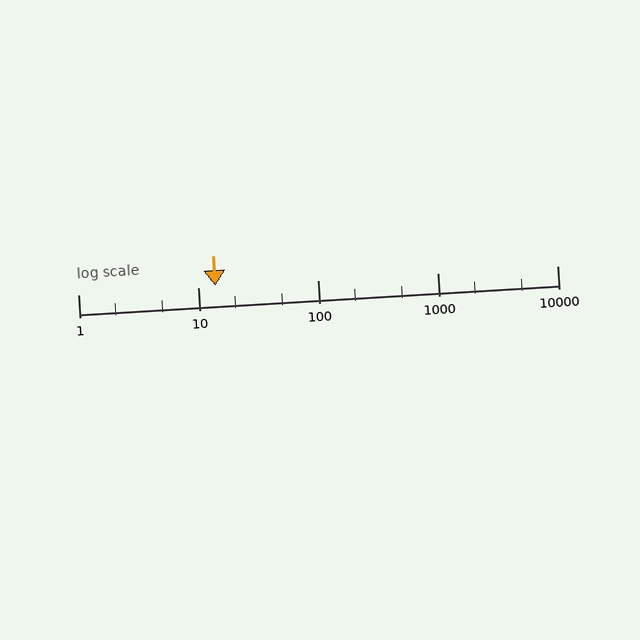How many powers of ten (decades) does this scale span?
The scale spans 4 decades, from 1 to 10000.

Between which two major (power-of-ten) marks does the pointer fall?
The pointer is between 10 and 100.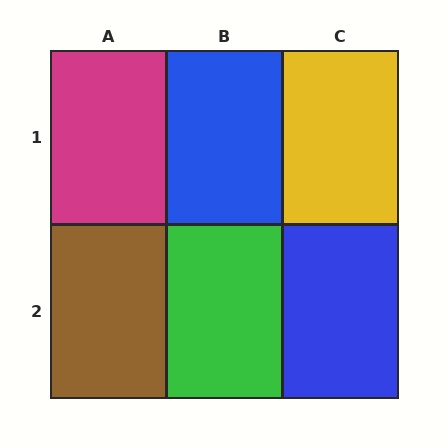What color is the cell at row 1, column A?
Magenta.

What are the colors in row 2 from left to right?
Brown, green, blue.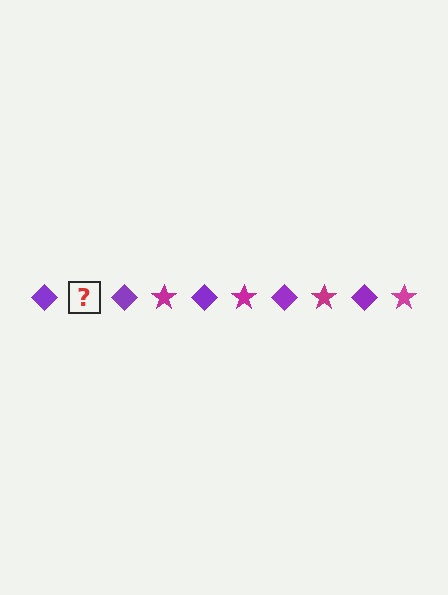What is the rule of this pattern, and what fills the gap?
The rule is that the pattern alternates between purple diamond and magenta star. The gap should be filled with a magenta star.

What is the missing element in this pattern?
The missing element is a magenta star.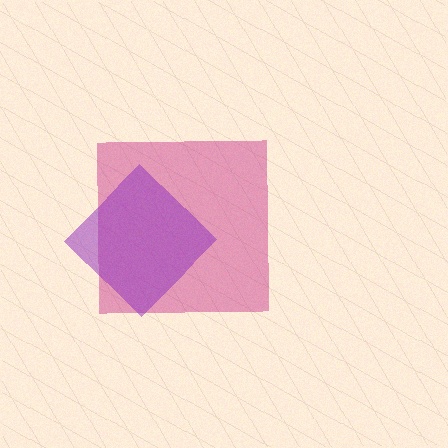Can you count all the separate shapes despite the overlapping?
Yes, there are 2 separate shapes.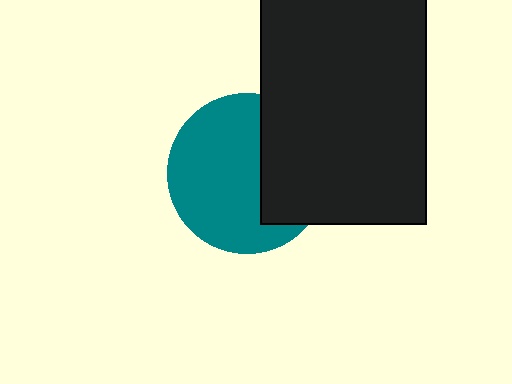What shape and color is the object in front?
The object in front is a black rectangle.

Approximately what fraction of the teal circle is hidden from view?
Roughly 36% of the teal circle is hidden behind the black rectangle.